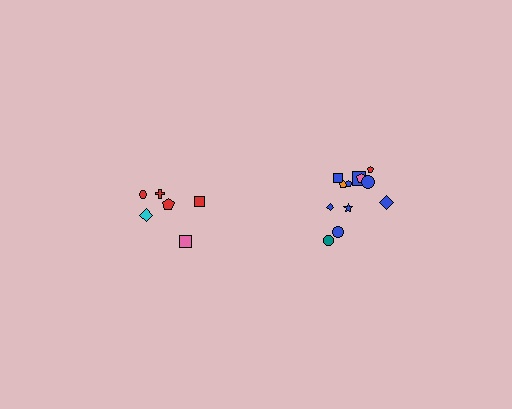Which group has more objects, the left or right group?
The right group.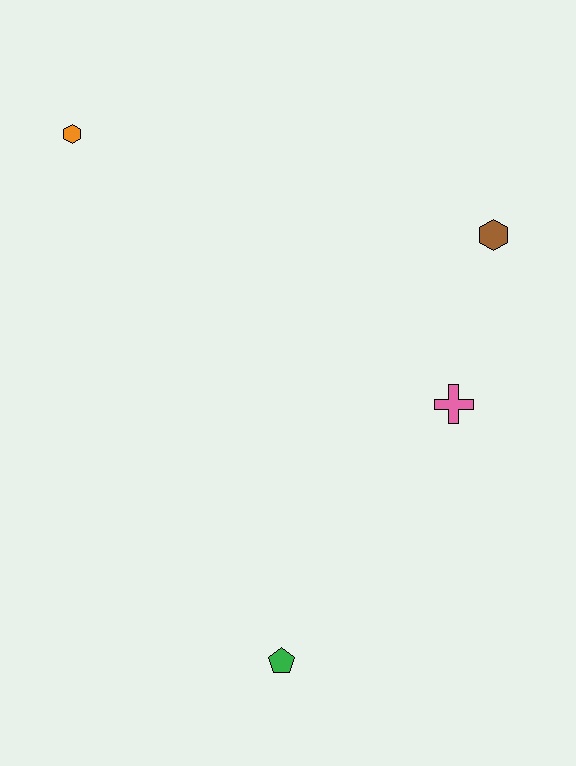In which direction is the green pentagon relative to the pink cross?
The green pentagon is below the pink cross.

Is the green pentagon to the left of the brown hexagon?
Yes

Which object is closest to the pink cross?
The brown hexagon is closest to the pink cross.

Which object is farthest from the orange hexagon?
The green pentagon is farthest from the orange hexagon.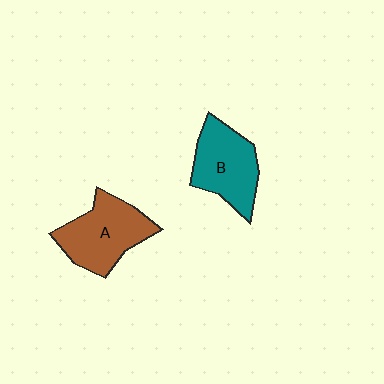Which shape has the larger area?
Shape A (brown).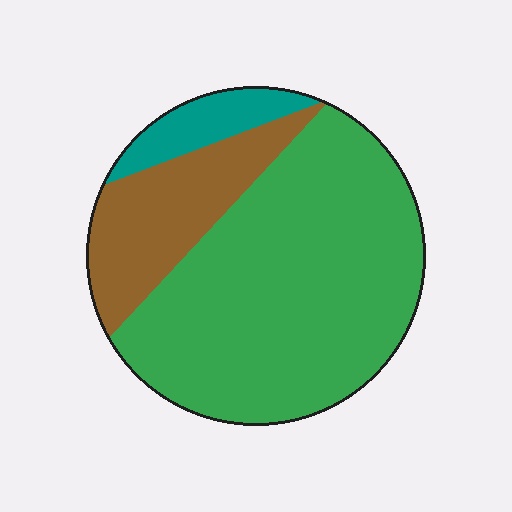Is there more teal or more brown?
Brown.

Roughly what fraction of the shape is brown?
Brown covers around 20% of the shape.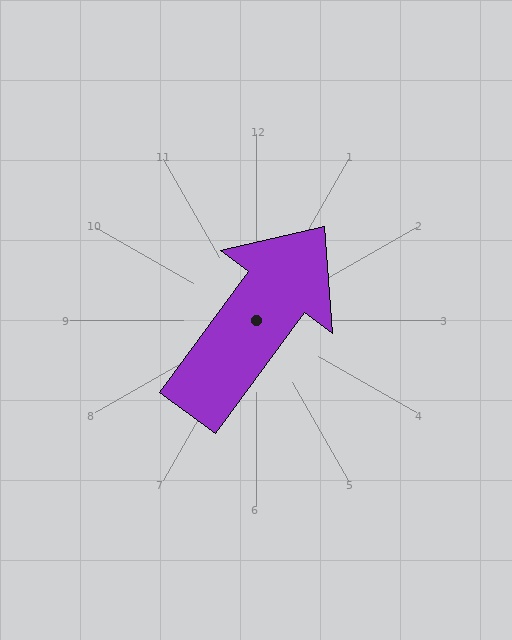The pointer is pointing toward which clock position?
Roughly 1 o'clock.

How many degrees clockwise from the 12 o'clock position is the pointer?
Approximately 36 degrees.